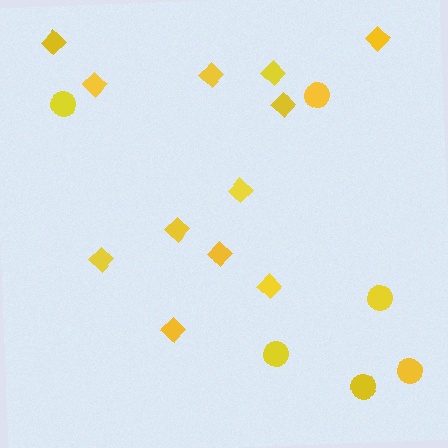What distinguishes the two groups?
There are 2 groups: one group of circles (6) and one group of diamonds (12).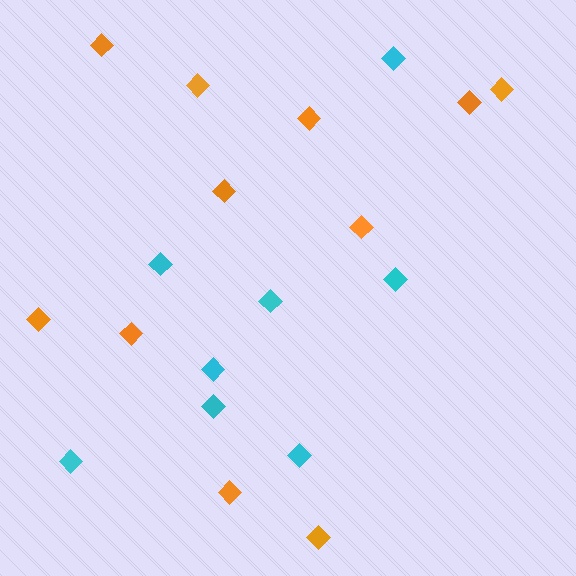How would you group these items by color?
There are 2 groups: one group of orange diamonds (11) and one group of cyan diamonds (8).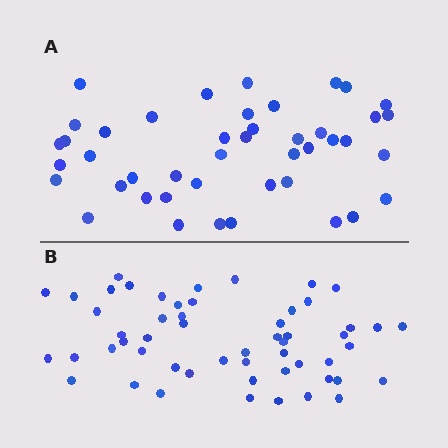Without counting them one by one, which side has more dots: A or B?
Region B (the bottom region) has more dots.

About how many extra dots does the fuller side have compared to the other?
Region B has roughly 10 or so more dots than region A.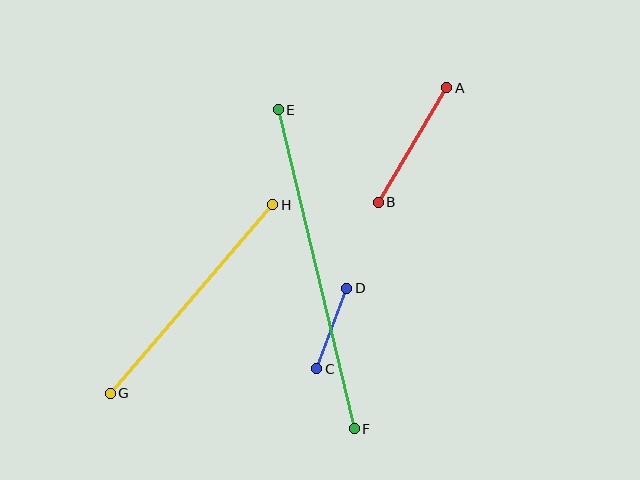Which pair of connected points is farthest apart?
Points E and F are farthest apart.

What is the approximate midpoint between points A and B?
The midpoint is at approximately (412, 145) pixels.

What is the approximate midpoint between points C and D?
The midpoint is at approximately (332, 329) pixels.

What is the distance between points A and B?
The distance is approximately 133 pixels.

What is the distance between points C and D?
The distance is approximately 86 pixels.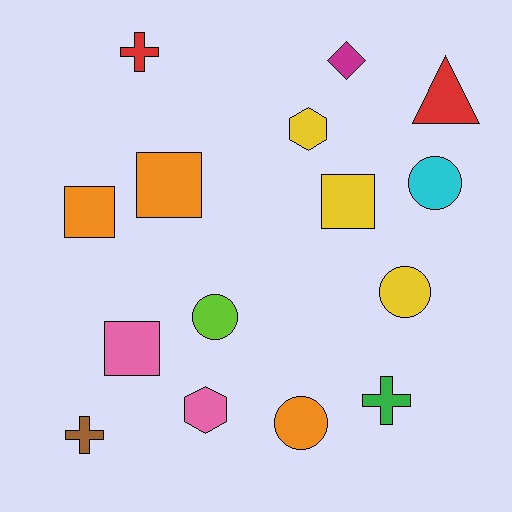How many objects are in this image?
There are 15 objects.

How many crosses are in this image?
There are 3 crosses.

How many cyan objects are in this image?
There is 1 cyan object.